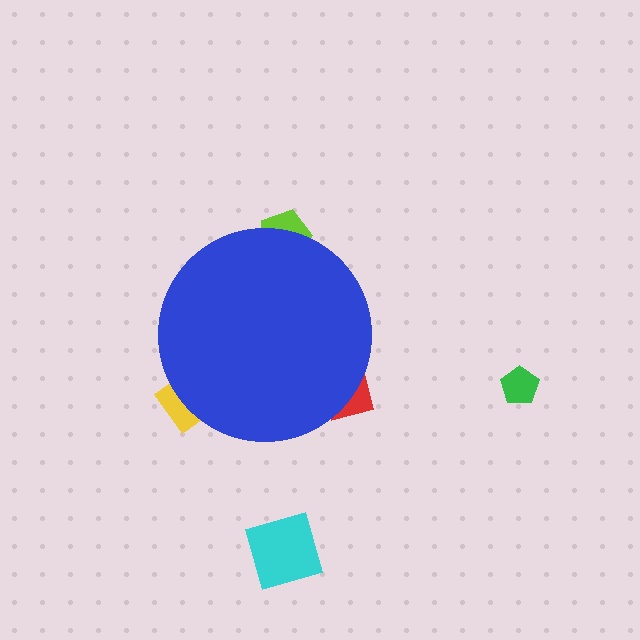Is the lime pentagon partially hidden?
Yes, the lime pentagon is partially hidden behind the blue circle.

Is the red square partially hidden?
Yes, the red square is partially hidden behind the blue circle.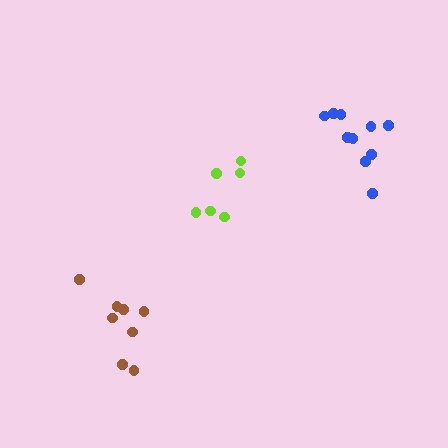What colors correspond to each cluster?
The clusters are colored: blue, brown, lime.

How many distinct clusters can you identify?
There are 3 distinct clusters.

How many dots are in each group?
Group 1: 10 dots, Group 2: 8 dots, Group 3: 6 dots (24 total).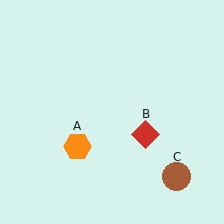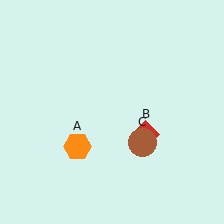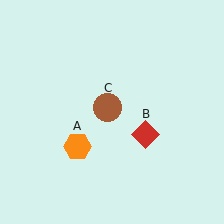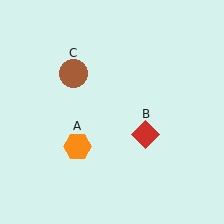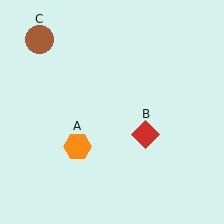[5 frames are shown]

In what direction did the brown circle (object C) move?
The brown circle (object C) moved up and to the left.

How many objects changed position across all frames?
1 object changed position: brown circle (object C).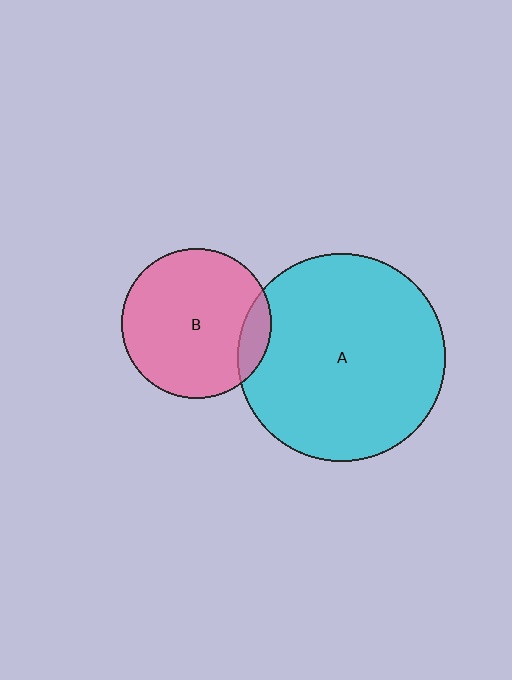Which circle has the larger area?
Circle A (cyan).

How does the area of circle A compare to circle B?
Approximately 1.9 times.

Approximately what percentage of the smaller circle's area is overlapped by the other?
Approximately 10%.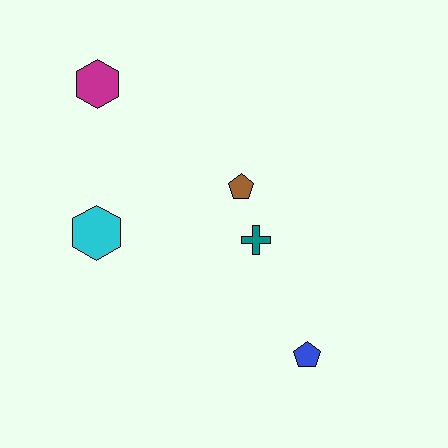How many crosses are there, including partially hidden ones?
There is 1 cross.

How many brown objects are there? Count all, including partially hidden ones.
There is 1 brown object.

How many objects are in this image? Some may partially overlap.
There are 5 objects.